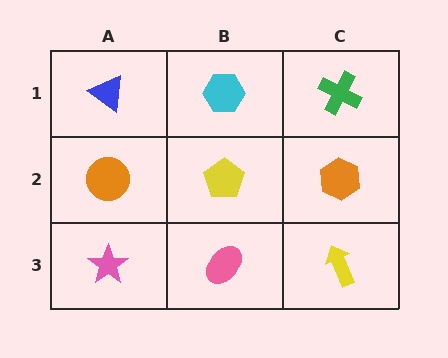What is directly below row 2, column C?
A yellow arrow.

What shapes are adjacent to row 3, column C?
An orange hexagon (row 2, column C), a pink ellipse (row 3, column B).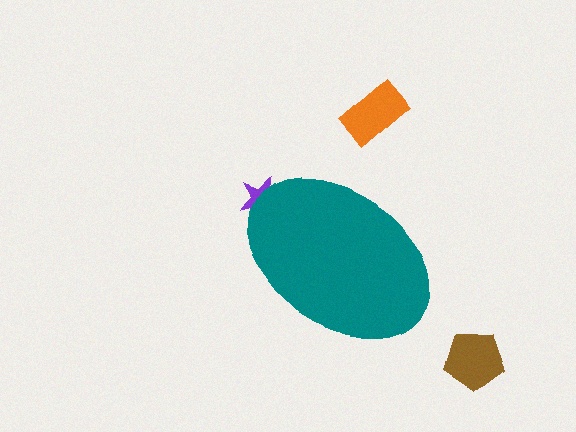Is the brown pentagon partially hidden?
No, the brown pentagon is fully visible.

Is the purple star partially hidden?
Yes, the purple star is partially hidden behind the teal ellipse.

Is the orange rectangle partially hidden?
No, the orange rectangle is fully visible.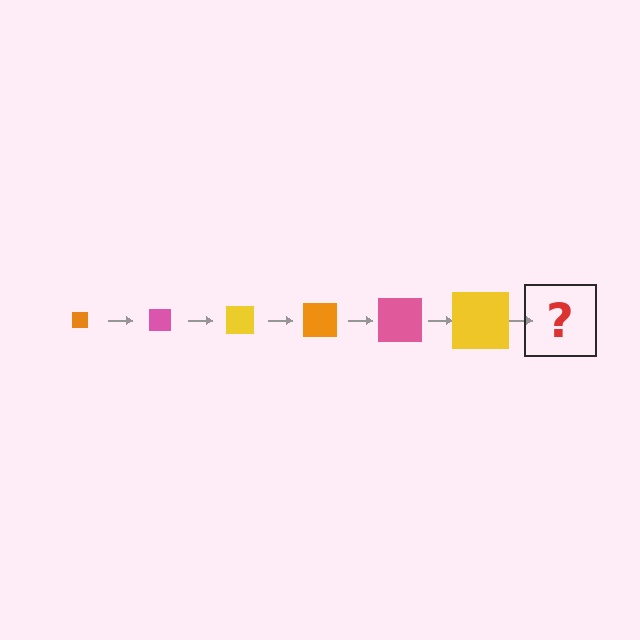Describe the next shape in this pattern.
It should be an orange square, larger than the previous one.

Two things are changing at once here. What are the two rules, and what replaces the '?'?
The two rules are that the square grows larger each step and the color cycles through orange, pink, and yellow. The '?' should be an orange square, larger than the previous one.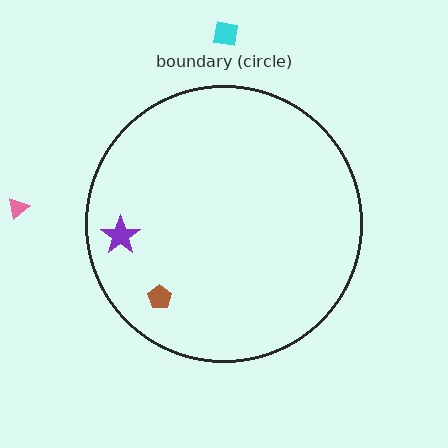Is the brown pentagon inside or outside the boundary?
Inside.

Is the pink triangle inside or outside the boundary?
Outside.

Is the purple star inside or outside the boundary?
Inside.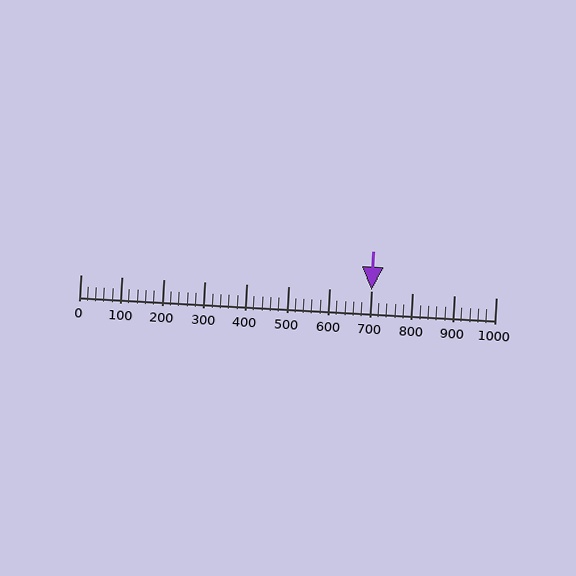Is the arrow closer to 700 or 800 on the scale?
The arrow is closer to 700.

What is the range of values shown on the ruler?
The ruler shows values from 0 to 1000.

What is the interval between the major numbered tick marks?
The major tick marks are spaced 100 units apart.